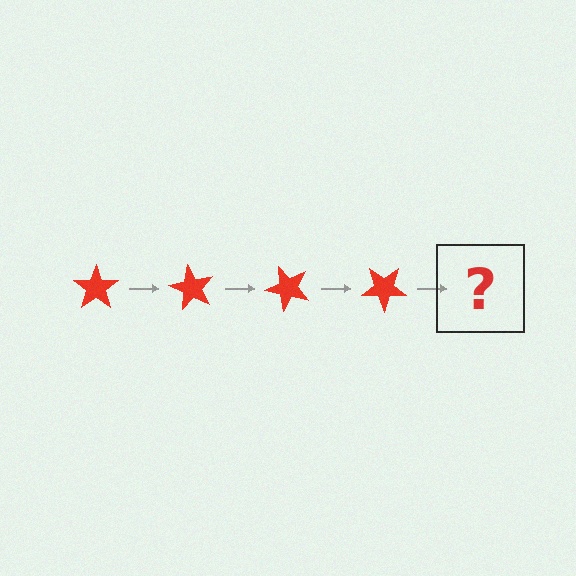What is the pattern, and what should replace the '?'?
The pattern is that the star rotates 60 degrees each step. The '?' should be a red star rotated 240 degrees.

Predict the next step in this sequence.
The next step is a red star rotated 240 degrees.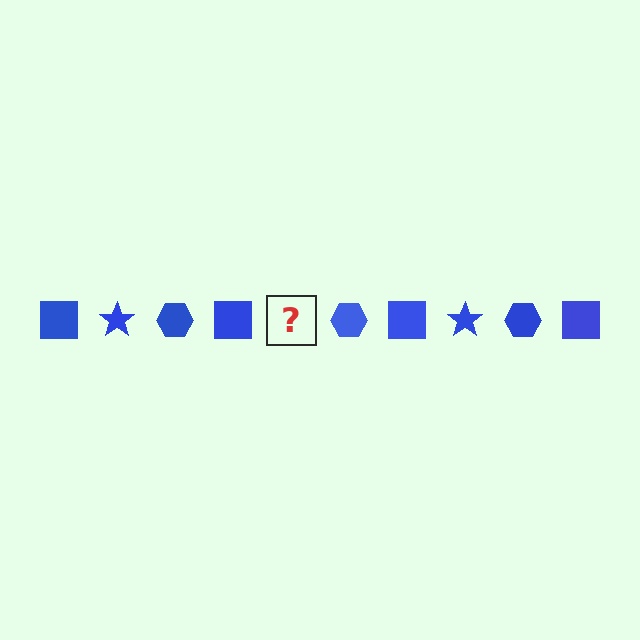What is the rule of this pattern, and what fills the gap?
The rule is that the pattern cycles through square, star, hexagon shapes in blue. The gap should be filled with a blue star.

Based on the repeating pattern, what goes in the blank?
The blank should be a blue star.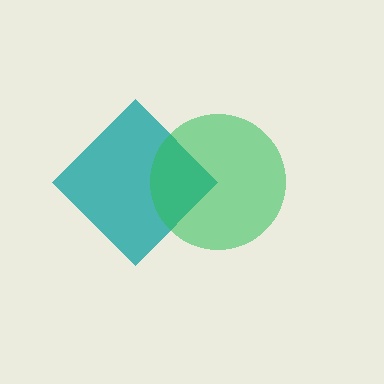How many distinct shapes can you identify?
There are 2 distinct shapes: a teal diamond, a green circle.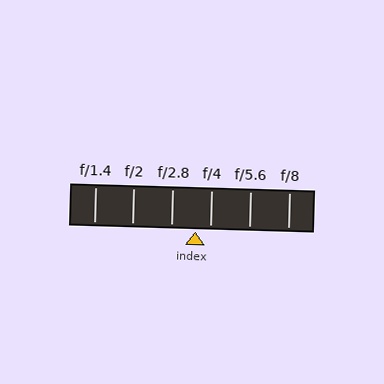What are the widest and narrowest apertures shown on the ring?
The widest aperture shown is f/1.4 and the narrowest is f/8.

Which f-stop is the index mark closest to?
The index mark is closest to f/4.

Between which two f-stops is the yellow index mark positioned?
The index mark is between f/2.8 and f/4.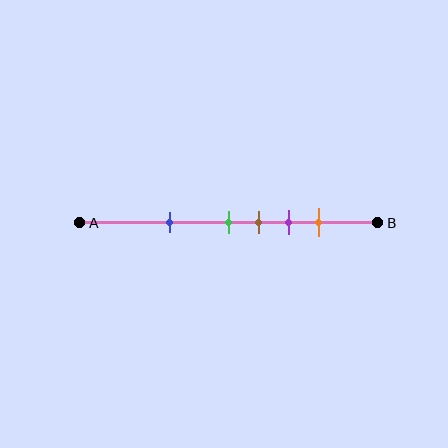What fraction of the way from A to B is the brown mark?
The brown mark is approximately 60% (0.6) of the way from A to B.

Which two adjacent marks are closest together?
The green and brown marks are the closest adjacent pair.